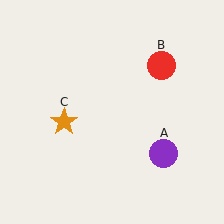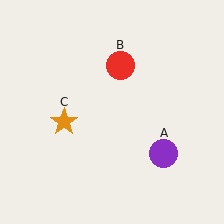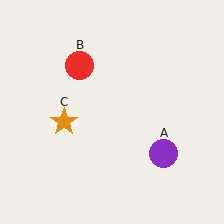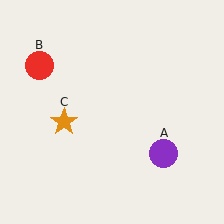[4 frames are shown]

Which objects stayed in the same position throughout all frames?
Purple circle (object A) and orange star (object C) remained stationary.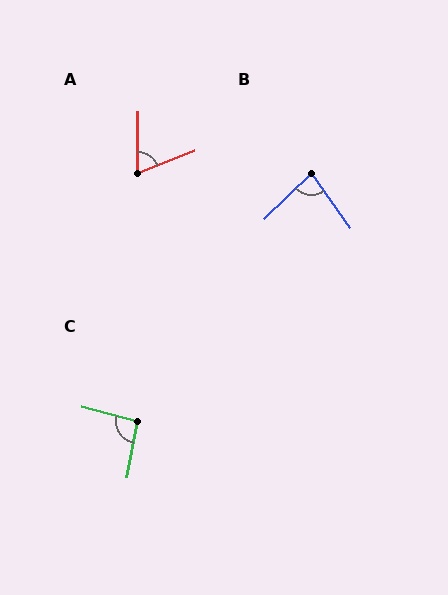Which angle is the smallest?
A, at approximately 68 degrees.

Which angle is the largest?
C, at approximately 94 degrees.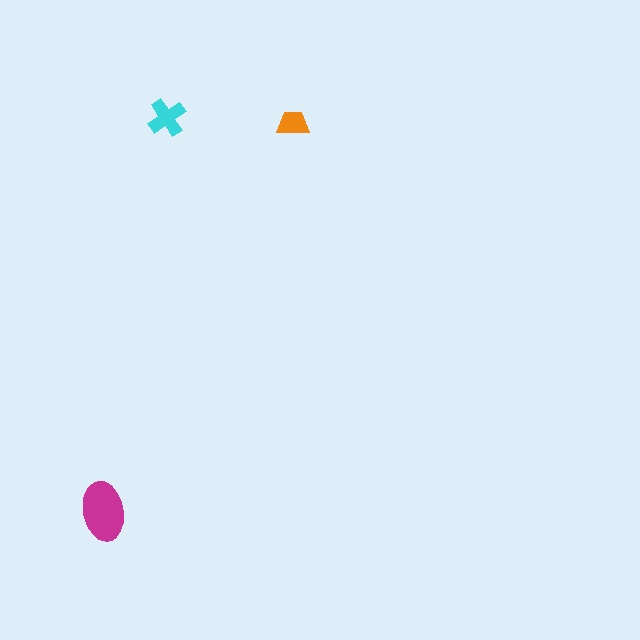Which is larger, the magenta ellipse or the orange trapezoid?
The magenta ellipse.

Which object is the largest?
The magenta ellipse.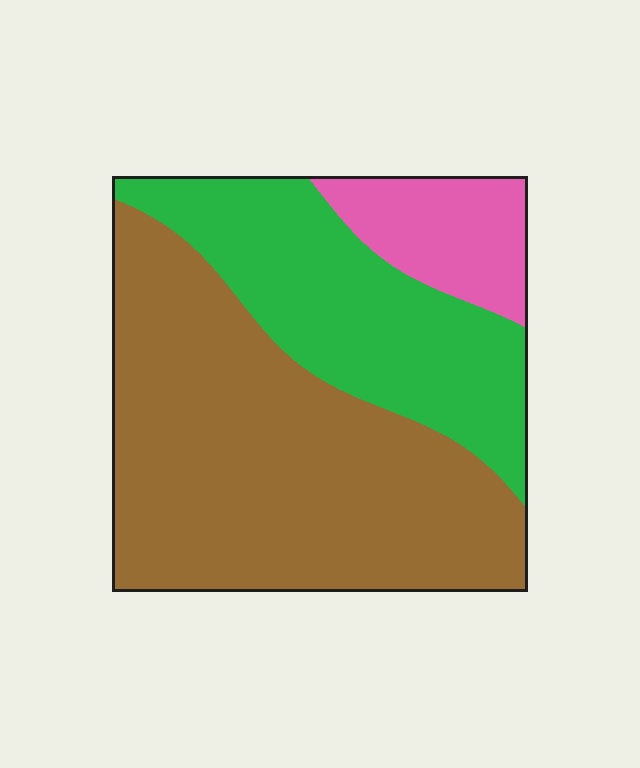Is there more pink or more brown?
Brown.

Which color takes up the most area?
Brown, at roughly 55%.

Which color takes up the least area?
Pink, at roughly 10%.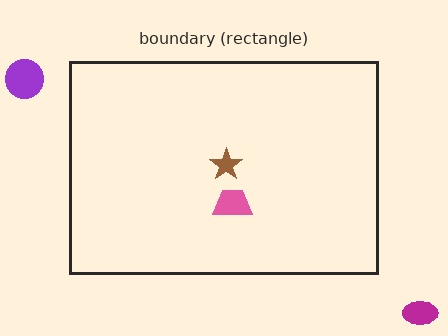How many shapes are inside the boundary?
2 inside, 2 outside.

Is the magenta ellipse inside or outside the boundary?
Outside.